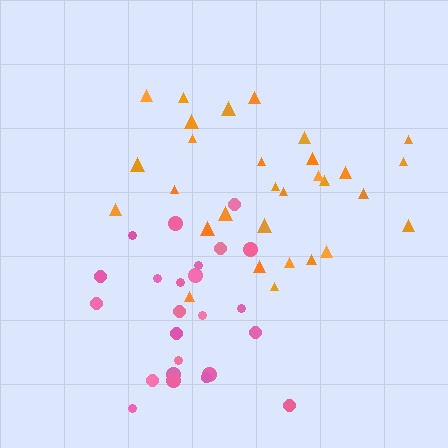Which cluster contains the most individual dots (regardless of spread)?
Orange (30).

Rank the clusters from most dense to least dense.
pink, orange.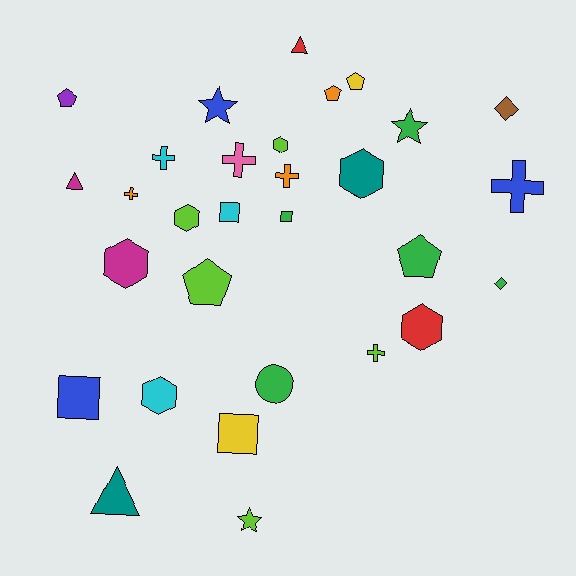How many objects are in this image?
There are 30 objects.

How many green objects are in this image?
There are 5 green objects.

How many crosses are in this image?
There are 6 crosses.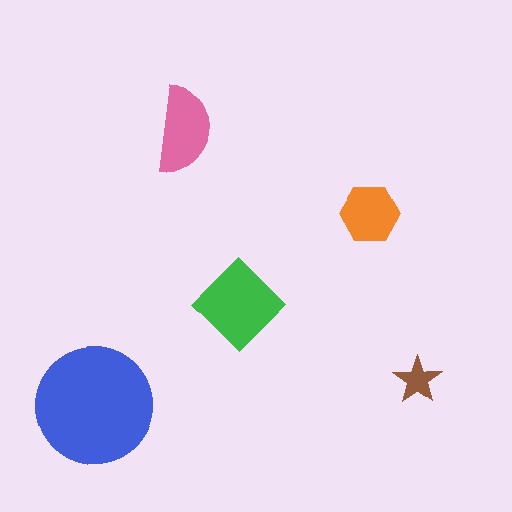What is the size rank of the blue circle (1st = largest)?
1st.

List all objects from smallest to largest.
The brown star, the orange hexagon, the pink semicircle, the green diamond, the blue circle.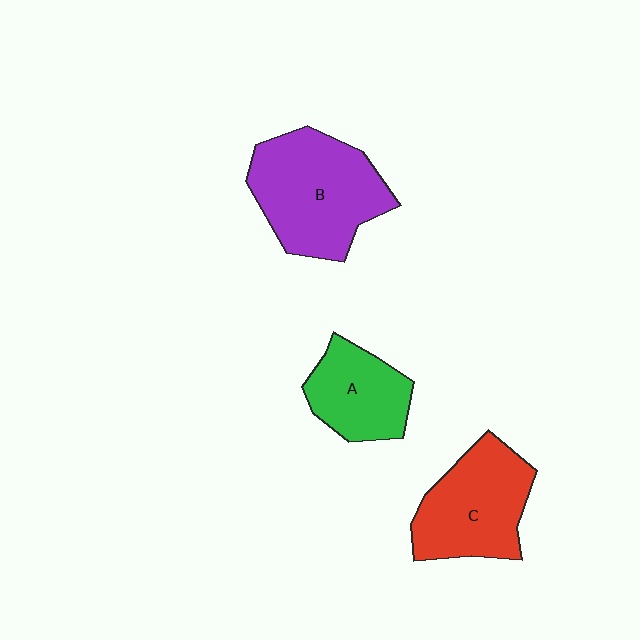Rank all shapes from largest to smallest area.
From largest to smallest: B (purple), C (red), A (green).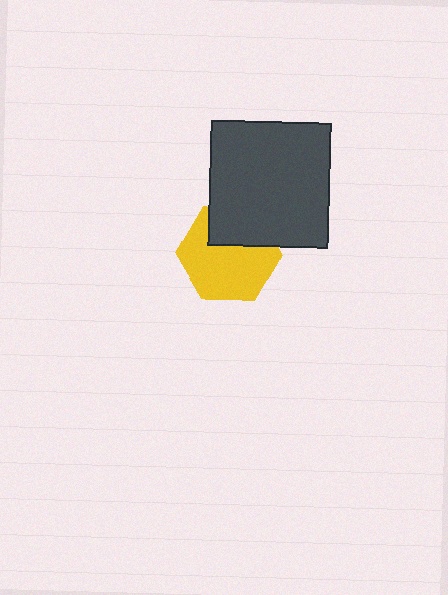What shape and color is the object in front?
The object in front is a dark gray rectangle.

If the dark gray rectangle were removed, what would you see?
You would see the complete yellow hexagon.